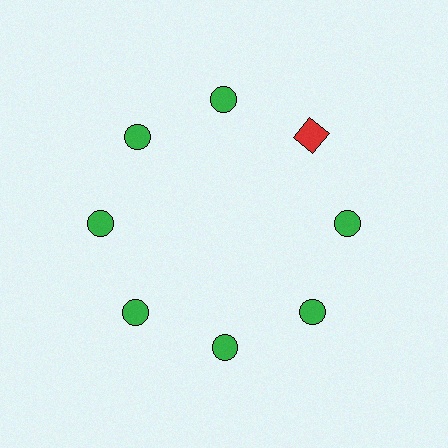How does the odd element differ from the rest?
It differs in both color (red instead of green) and shape (square instead of circle).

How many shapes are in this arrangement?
There are 8 shapes arranged in a ring pattern.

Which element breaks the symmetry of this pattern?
The red square at roughly the 2 o'clock position breaks the symmetry. All other shapes are green circles.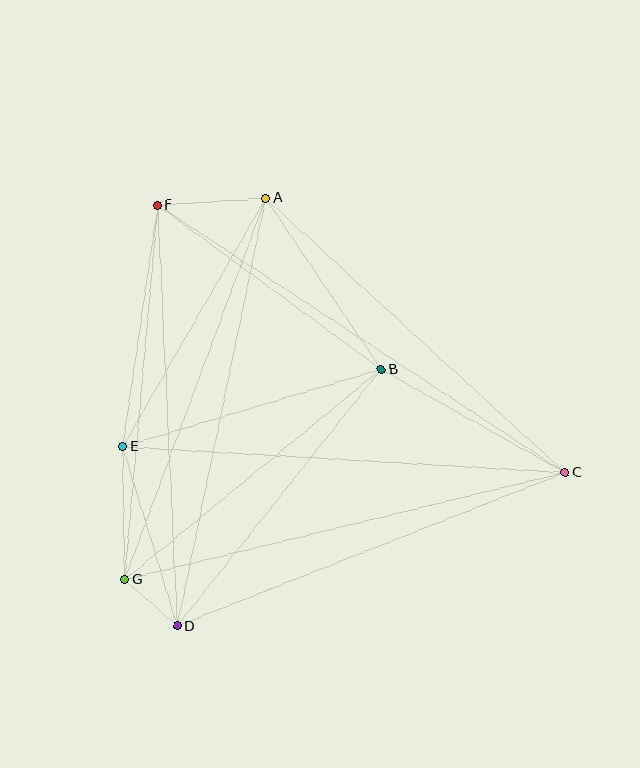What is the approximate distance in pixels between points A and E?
The distance between A and E is approximately 287 pixels.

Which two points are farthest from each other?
Points C and F are farthest from each other.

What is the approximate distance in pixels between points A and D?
The distance between A and D is approximately 437 pixels.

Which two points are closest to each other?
Points D and G are closest to each other.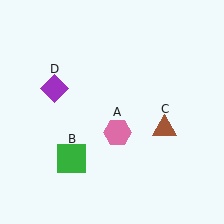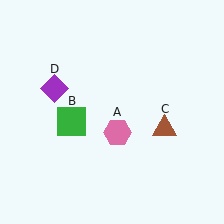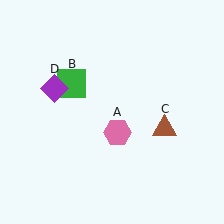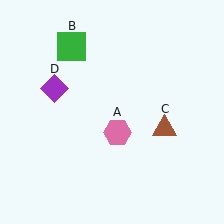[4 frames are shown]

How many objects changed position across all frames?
1 object changed position: green square (object B).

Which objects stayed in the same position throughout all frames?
Pink hexagon (object A) and brown triangle (object C) and purple diamond (object D) remained stationary.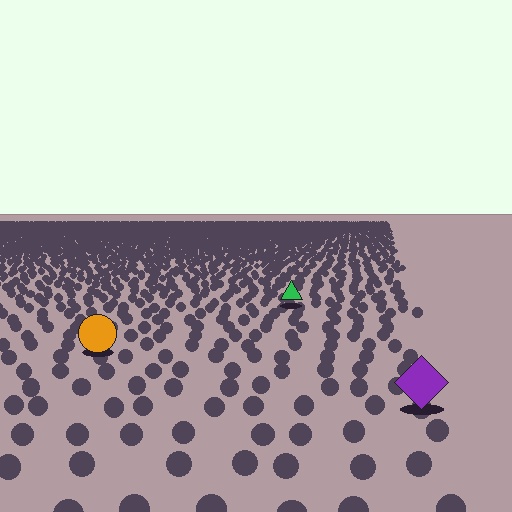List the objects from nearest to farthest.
From nearest to farthest: the purple diamond, the orange circle, the green triangle.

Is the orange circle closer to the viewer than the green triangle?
Yes. The orange circle is closer — you can tell from the texture gradient: the ground texture is coarser near it.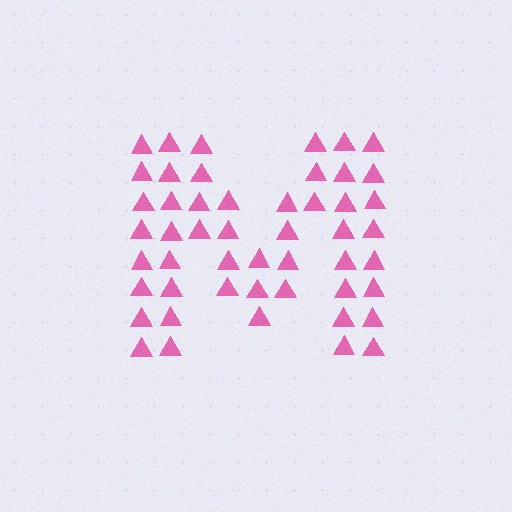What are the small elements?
The small elements are triangles.